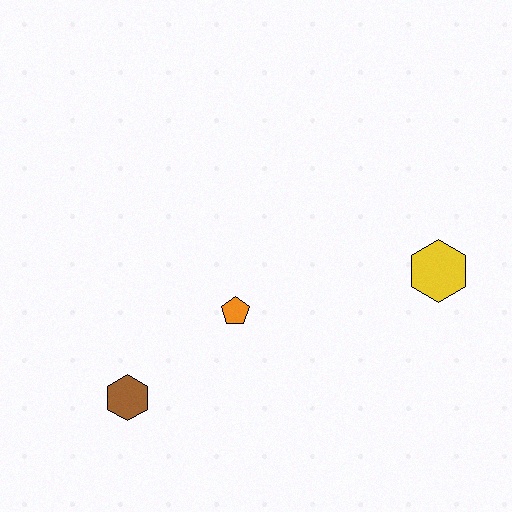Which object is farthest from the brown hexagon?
The yellow hexagon is farthest from the brown hexagon.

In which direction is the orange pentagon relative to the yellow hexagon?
The orange pentagon is to the left of the yellow hexagon.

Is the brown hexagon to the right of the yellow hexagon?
No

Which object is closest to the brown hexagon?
The orange pentagon is closest to the brown hexagon.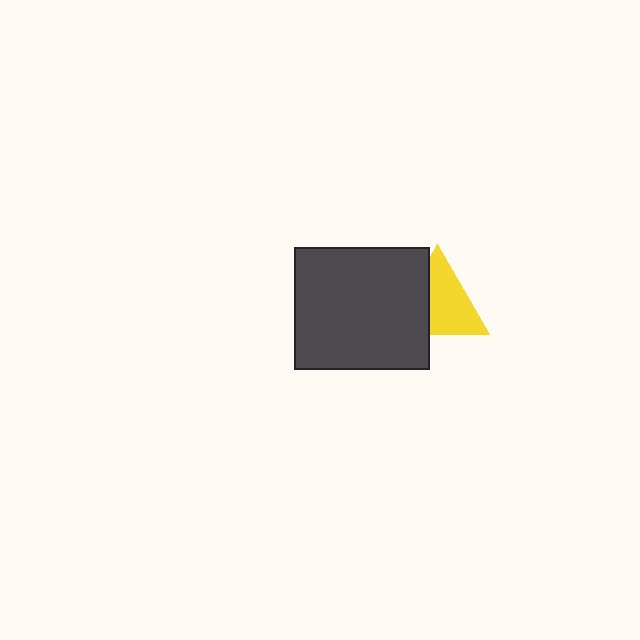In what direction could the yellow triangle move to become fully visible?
The yellow triangle could move right. That would shift it out from behind the dark gray rectangle entirely.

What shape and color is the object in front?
The object in front is a dark gray rectangle.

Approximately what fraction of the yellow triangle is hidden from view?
Roughly 36% of the yellow triangle is hidden behind the dark gray rectangle.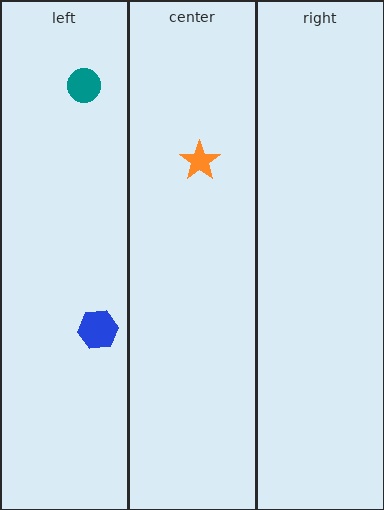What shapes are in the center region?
The orange star.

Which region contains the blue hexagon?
The left region.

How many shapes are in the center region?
1.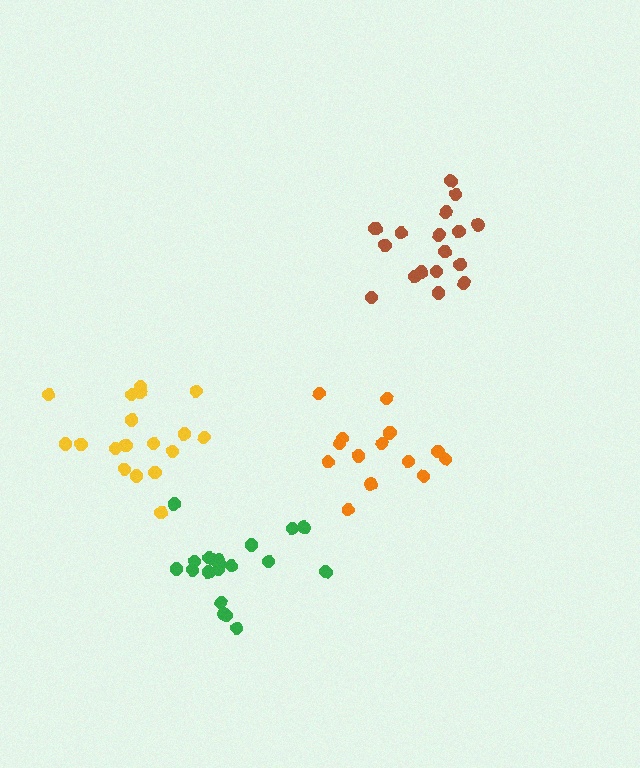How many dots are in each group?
Group 1: 18 dots, Group 2: 18 dots, Group 3: 15 dots, Group 4: 20 dots (71 total).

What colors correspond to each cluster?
The clusters are colored: brown, yellow, orange, green.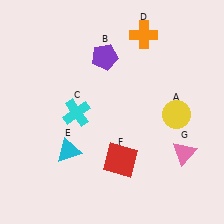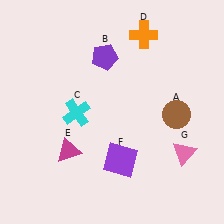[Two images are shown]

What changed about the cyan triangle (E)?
In Image 1, E is cyan. In Image 2, it changed to magenta.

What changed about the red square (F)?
In Image 1, F is red. In Image 2, it changed to purple.